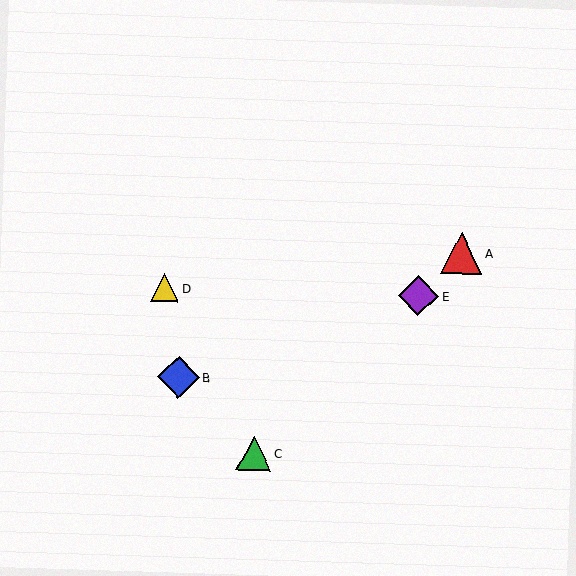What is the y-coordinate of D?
Object D is at y≈288.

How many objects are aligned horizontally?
2 objects (D, E) are aligned horizontally.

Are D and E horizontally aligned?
Yes, both are at y≈288.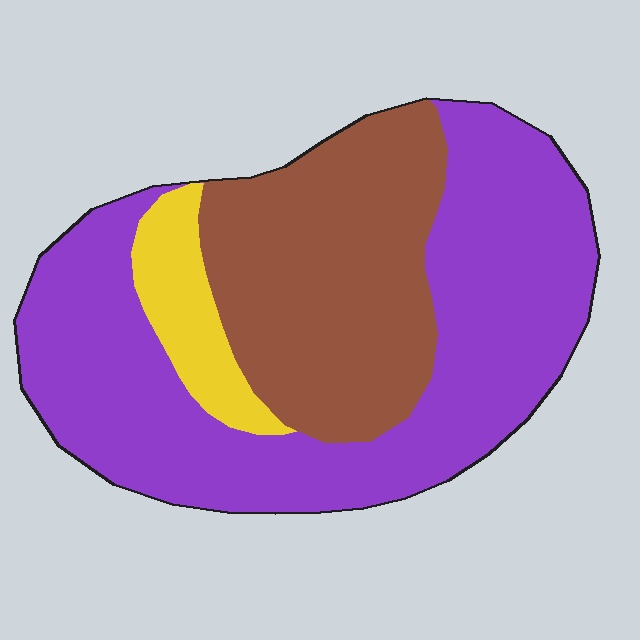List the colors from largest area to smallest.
From largest to smallest: purple, brown, yellow.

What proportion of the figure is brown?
Brown covers about 35% of the figure.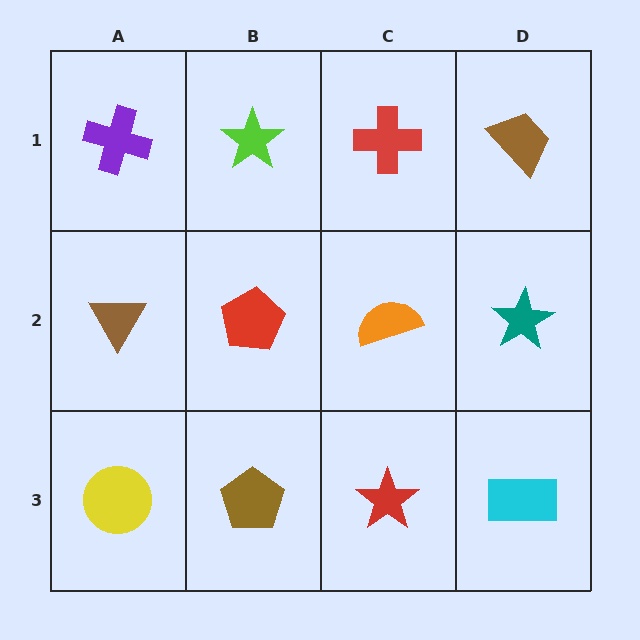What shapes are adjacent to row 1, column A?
A brown triangle (row 2, column A), a lime star (row 1, column B).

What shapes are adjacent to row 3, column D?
A teal star (row 2, column D), a red star (row 3, column C).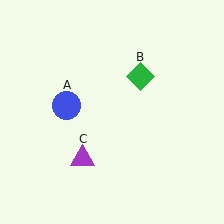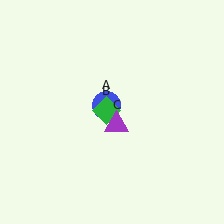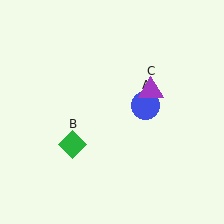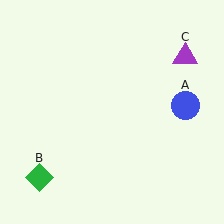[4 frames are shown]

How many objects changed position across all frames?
3 objects changed position: blue circle (object A), green diamond (object B), purple triangle (object C).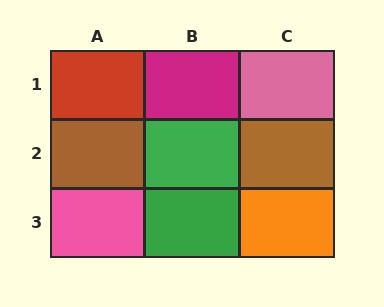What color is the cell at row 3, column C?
Orange.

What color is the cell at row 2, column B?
Green.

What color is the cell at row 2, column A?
Brown.